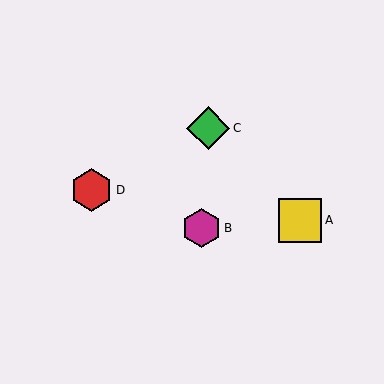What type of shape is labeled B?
Shape B is a magenta hexagon.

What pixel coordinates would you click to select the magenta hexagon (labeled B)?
Click at (202, 228) to select the magenta hexagon B.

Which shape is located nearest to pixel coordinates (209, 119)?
The green diamond (labeled C) at (208, 128) is nearest to that location.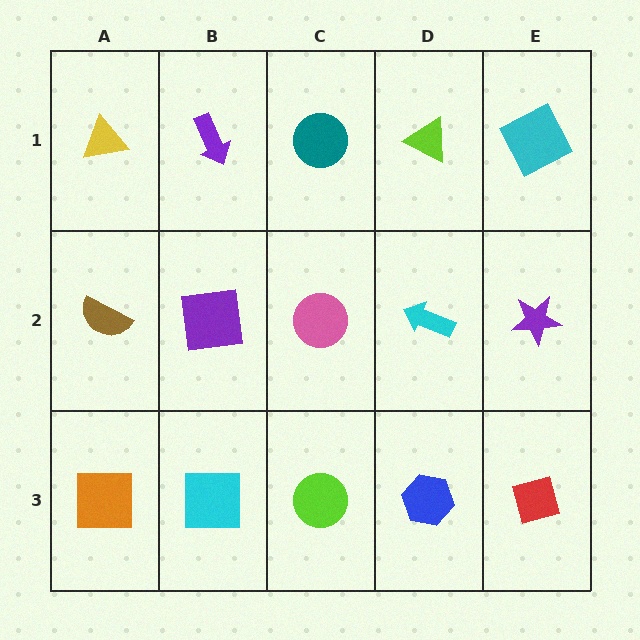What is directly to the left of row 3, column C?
A cyan square.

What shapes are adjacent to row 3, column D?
A cyan arrow (row 2, column D), a lime circle (row 3, column C), a red diamond (row 3, column E).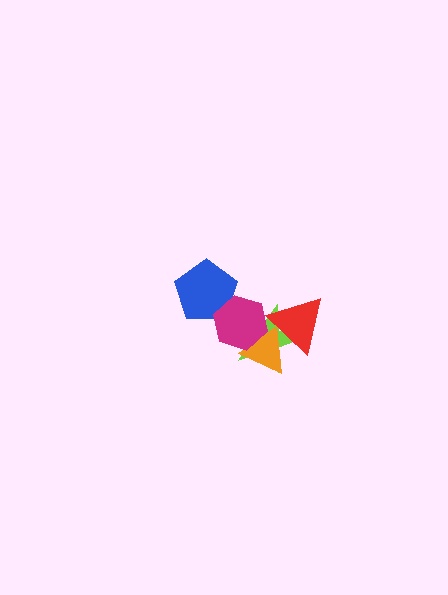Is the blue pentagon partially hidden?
Yes, it is partially covered by another shape.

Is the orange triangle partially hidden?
Yes, it is partially covered by another shape.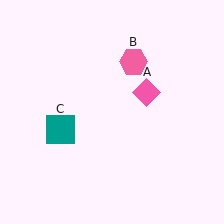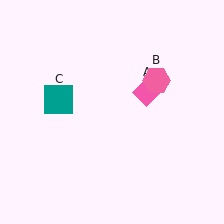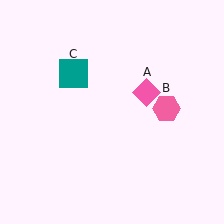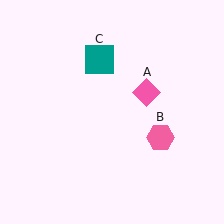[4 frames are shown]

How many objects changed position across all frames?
2 objects changed position: pink hexagon (object B), teal square (object C).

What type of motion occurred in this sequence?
The pink hexagon (object B), teal square (object C) rotated clockwise around the center of the scene.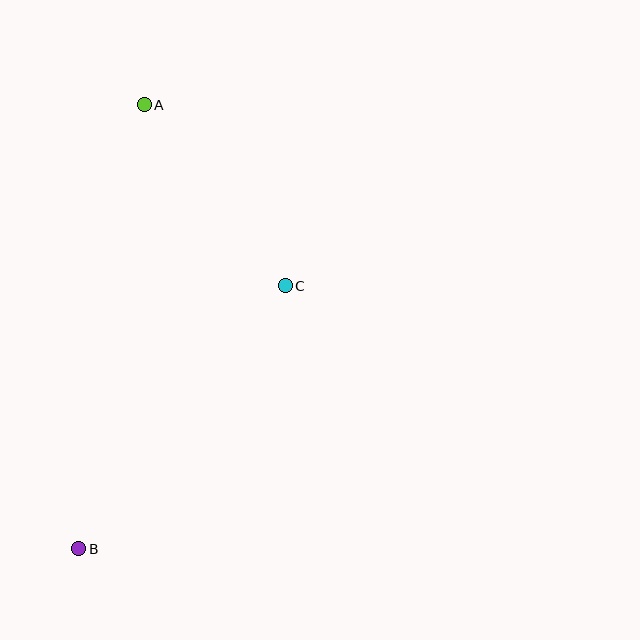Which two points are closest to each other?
Points A and C are closest to each other.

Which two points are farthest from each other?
Points A and B are farthest from each other.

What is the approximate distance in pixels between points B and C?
The distance between B and C is approximately 334 pixels.